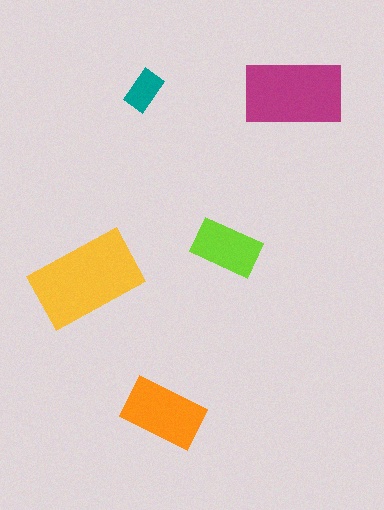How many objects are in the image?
There are 5 objects in the image.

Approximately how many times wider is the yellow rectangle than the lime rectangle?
About 1.5 times wider.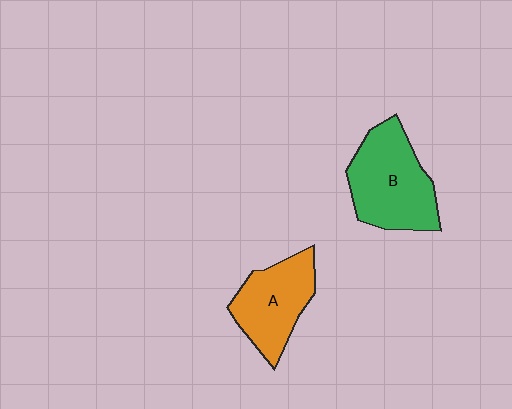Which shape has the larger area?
Shape B (green).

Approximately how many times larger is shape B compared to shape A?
Approximately 1.3 times.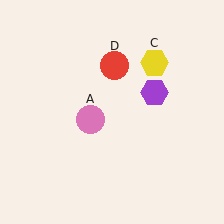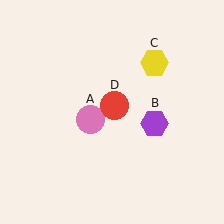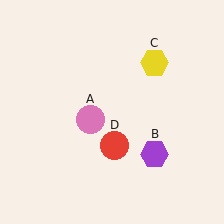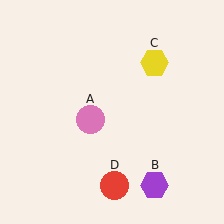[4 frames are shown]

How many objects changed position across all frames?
2 objects changed position: purple hexagon (object B), red circle (object D).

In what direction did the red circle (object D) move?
The red circle (object D) moved down.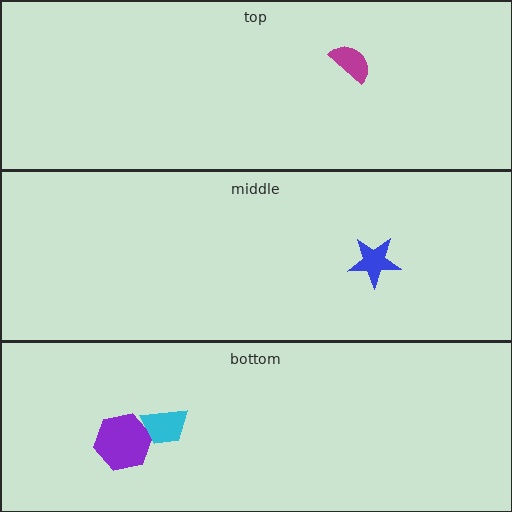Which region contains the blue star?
The middle region.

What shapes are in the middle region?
The blue star.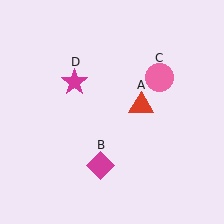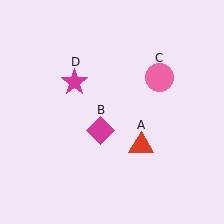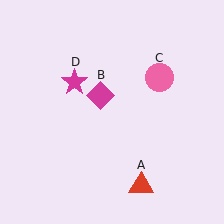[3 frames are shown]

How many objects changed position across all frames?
2 objects changed position: red triangle (object A), magenta diamond (object B).